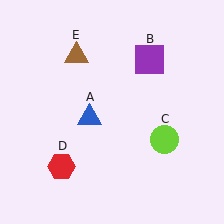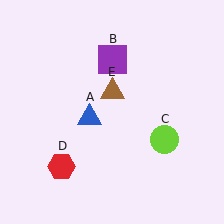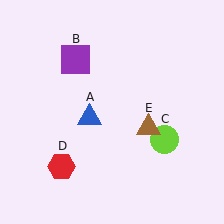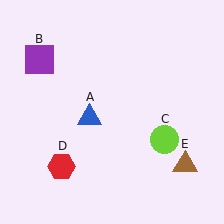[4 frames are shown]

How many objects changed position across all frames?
2 objects changed position: purple square (object B), brown triangle (object E).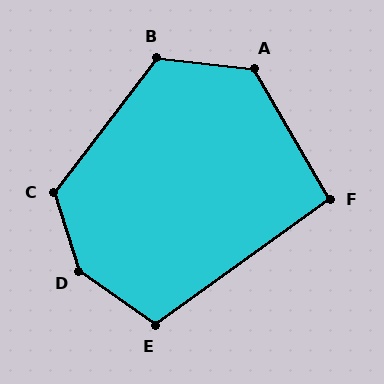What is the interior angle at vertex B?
Approximately 121 degrees (obtuse).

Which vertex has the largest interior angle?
D, at approximately 143 degrees.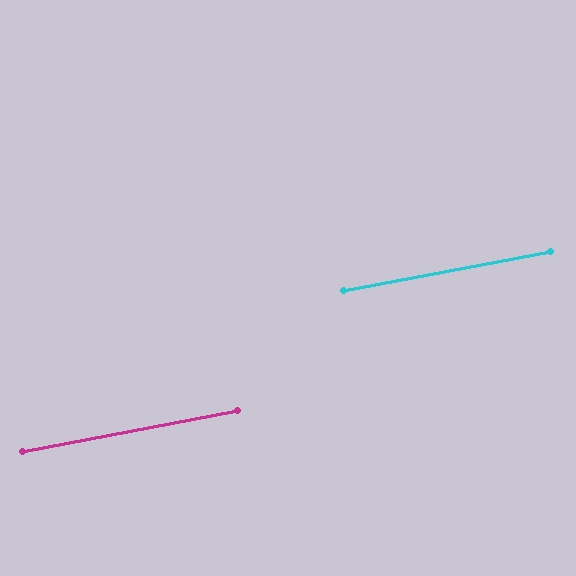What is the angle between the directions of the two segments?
Approximately 0 degrees.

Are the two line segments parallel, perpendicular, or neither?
Parallel — their directions differ by only 0.0°.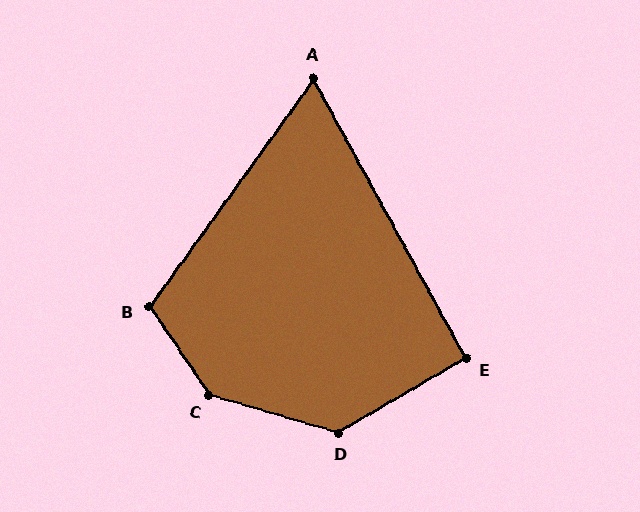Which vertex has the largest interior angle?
C, at approximately 140 degrees.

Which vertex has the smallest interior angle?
A, at approximately 64 degrees.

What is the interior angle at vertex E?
Approximately 92 degrees (approximately right).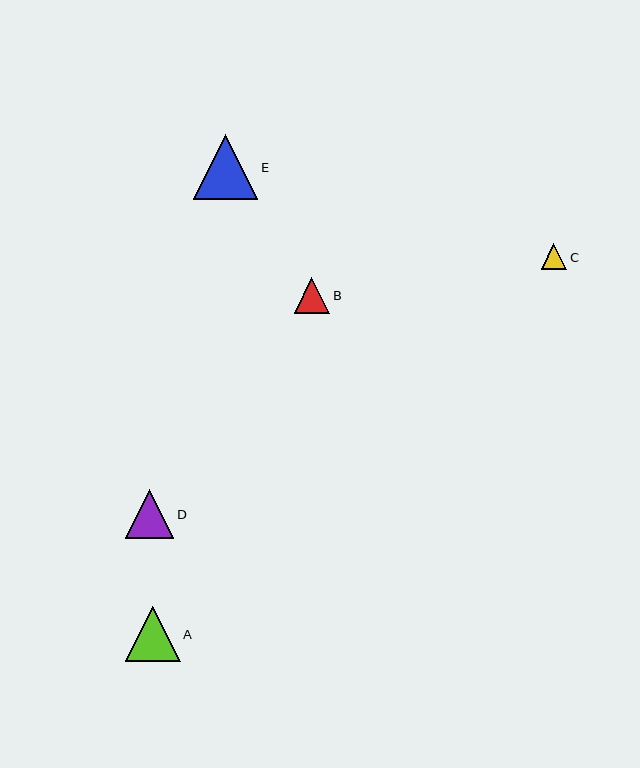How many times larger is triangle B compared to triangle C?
Triangle B is approximately 1.4 times the size of triangle C.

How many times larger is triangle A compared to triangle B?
Triangle A is approximately 1.5 times the size of triangle B.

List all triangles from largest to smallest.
From largest to smallest: E, A, D, B, C.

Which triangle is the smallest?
Triangle C is the smallest with a size of approximately 26 pixels.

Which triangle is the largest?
Triangle E is the largest with a size of approximately 65 pixels.